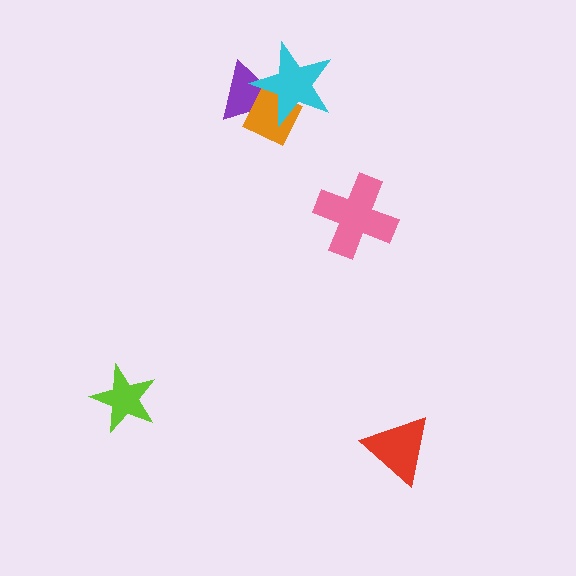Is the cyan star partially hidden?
No, no other shape covers it.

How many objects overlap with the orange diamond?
2 objects overlap with the orange diamond.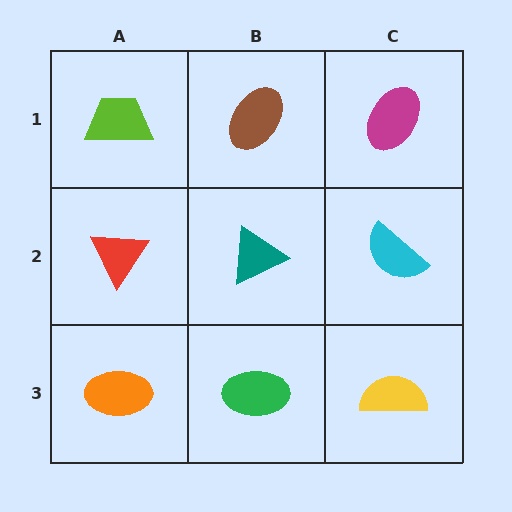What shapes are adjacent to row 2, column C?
A magenta ellipse (row 1, column C), a yellow semicircle (row 3, column C), a teal triangle (row 2, column B).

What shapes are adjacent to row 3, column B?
A teal triangle (row 2, column B), an orange ellipse (row 3, column A), a yellow semicircle (row 3, column C).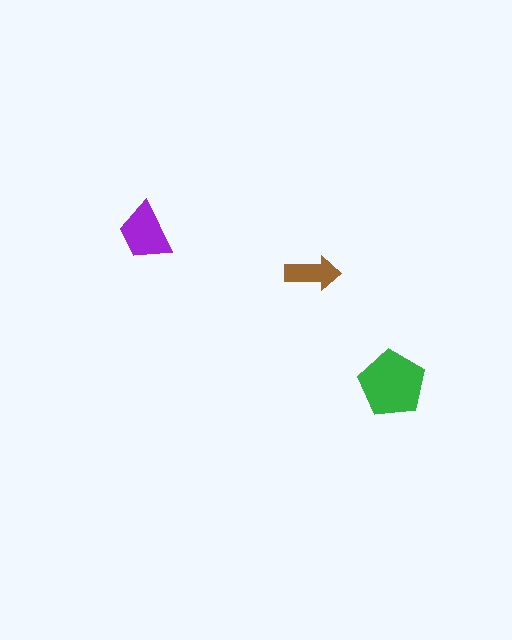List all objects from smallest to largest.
The brown arrow, the purple trapezoid, the green pentagon.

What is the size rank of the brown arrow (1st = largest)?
3rd.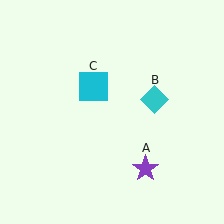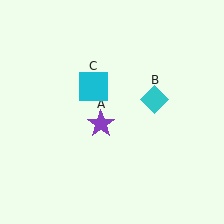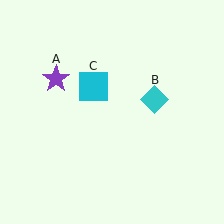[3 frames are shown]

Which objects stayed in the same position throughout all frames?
Cyan diamond (object B) and cyan square (object C) remained stationary.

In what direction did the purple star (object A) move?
The purple star (object A) moved up and to the left.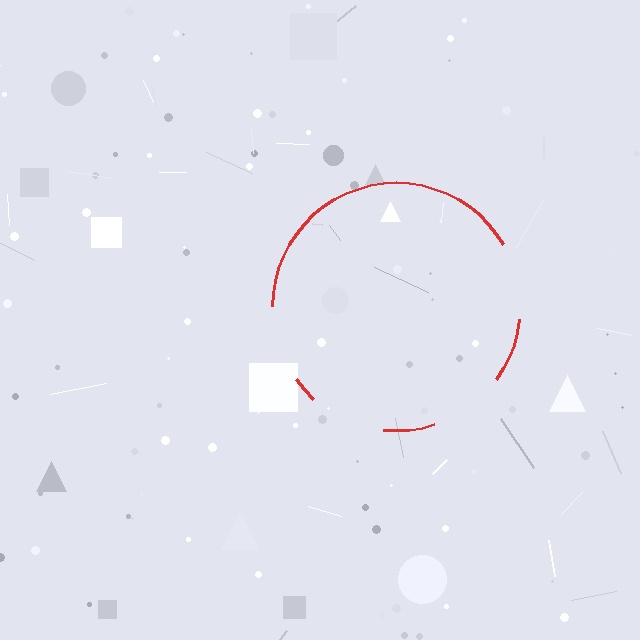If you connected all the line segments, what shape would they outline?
They would outline a circle.